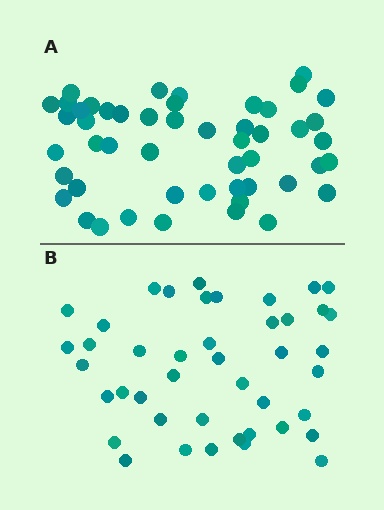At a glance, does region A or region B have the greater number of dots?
Region A (the top region) has more dots.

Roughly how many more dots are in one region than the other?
Region A has roughly 8 or so more dots than region B.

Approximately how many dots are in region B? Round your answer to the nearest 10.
About 40 dots. (The exact count is 43, which rounds to 40.)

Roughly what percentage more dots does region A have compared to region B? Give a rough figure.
About 15% more.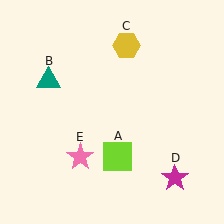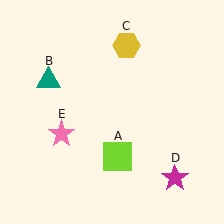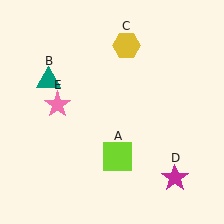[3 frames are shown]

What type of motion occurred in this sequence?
The pink star (object E) rotated clockwise around the center of the scene.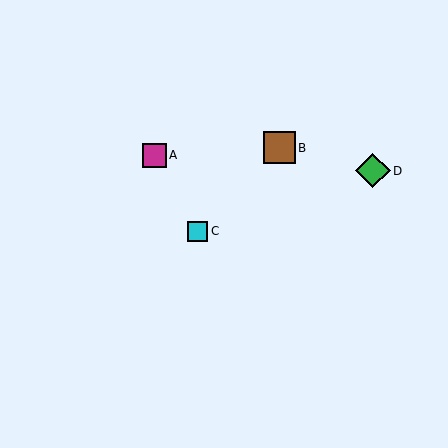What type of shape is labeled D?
Shape D is a green diamond.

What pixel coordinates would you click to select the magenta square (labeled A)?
Click at (154, 155) to select the magenta square A.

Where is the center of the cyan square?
The center of the cyan square is at (198, 231).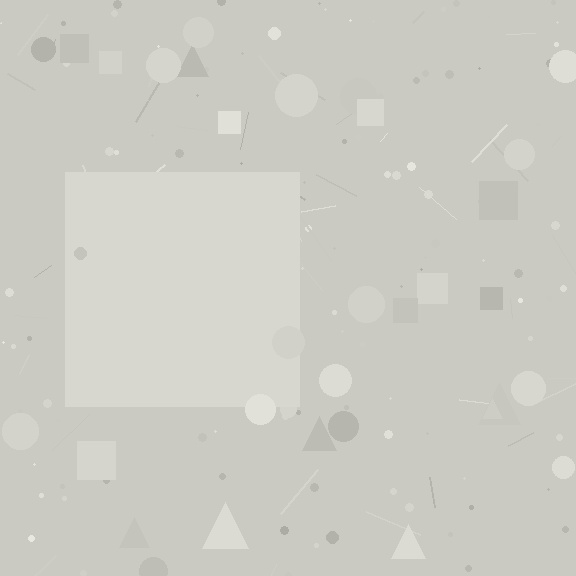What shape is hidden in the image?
A square is hidden in the image.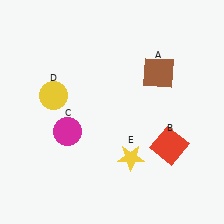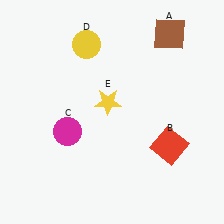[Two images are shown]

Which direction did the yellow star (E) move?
The yellow star (E) moved up.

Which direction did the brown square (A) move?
The brown square (A) moved up.